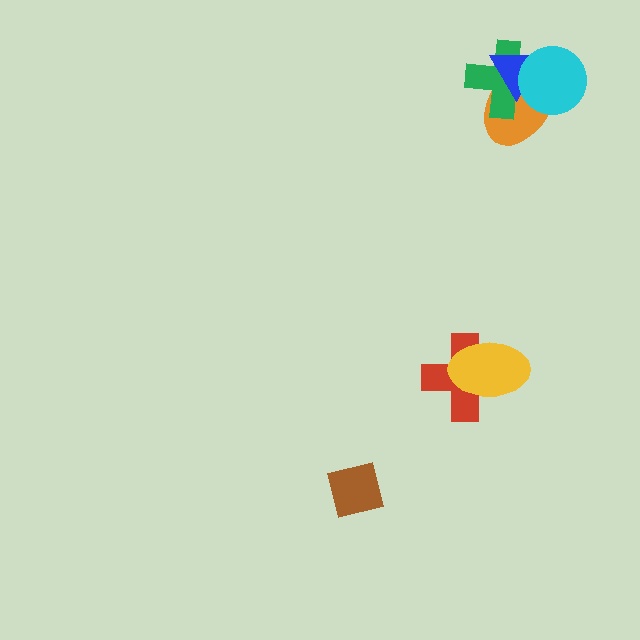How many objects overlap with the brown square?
0 objects overlap with the brown square.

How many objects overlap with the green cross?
3 objects overlap with the green cross.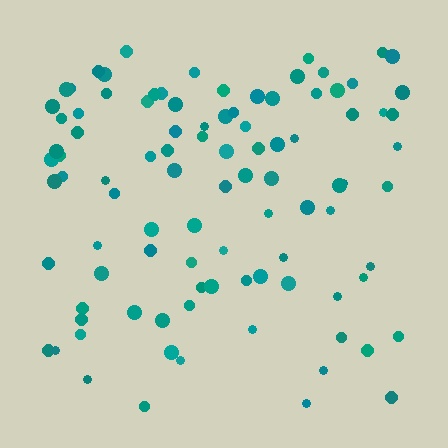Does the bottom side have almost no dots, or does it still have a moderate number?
Still a moderate number, just noticeably fewer than the top.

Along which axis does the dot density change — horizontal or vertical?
Vertical.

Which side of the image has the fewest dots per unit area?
The bottom.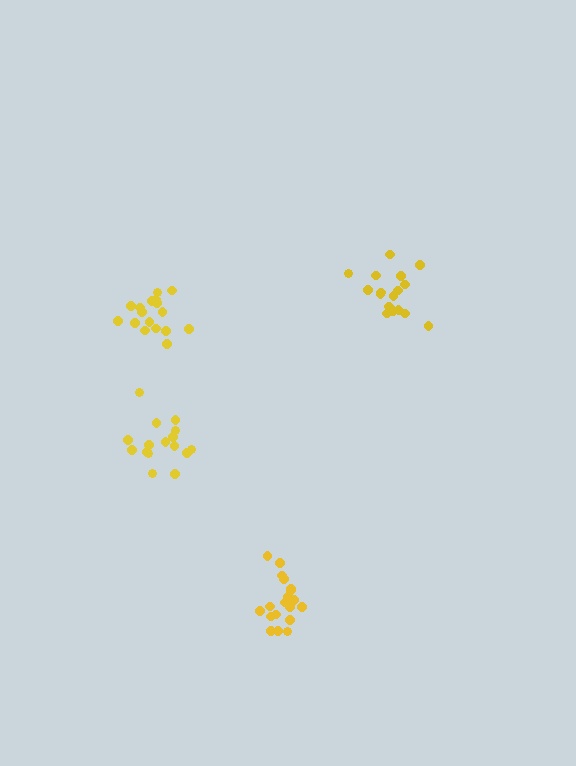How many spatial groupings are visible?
There are 4 spatial groupings.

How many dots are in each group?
Group 1: 19 dots, Group 2: 18 dots, Group 3: 16 dots, Group 4: 17 dots (70 total).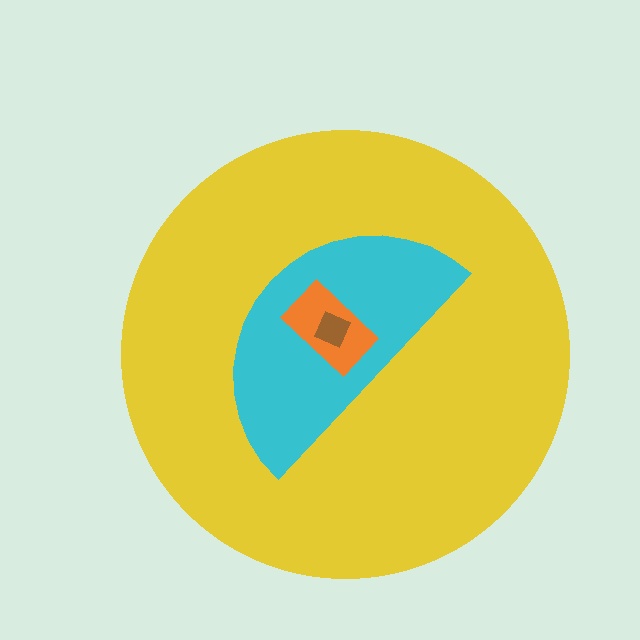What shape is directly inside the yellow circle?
The cyan semicircle.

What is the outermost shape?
The yellow circle.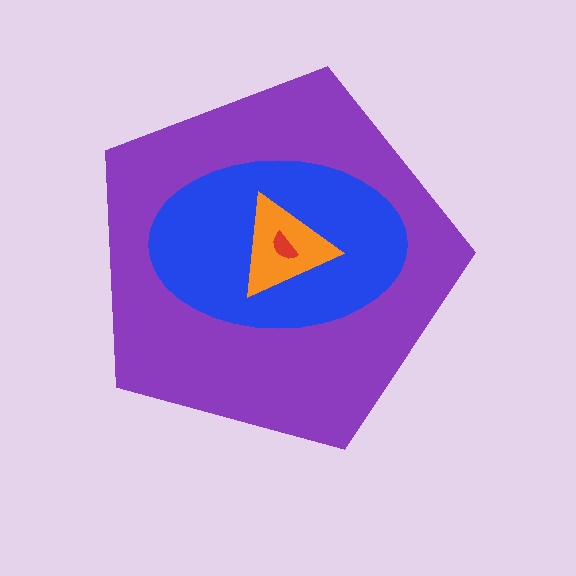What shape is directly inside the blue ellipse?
The orange triangle.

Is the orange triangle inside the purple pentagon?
Yes.